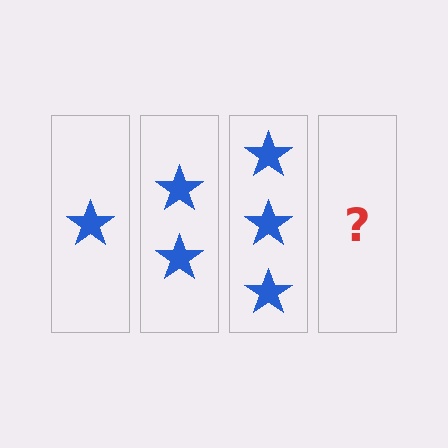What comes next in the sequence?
The next element should be 4 stars.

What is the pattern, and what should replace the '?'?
The pattern is that each step adds one more star. The '?' should be 4 stars.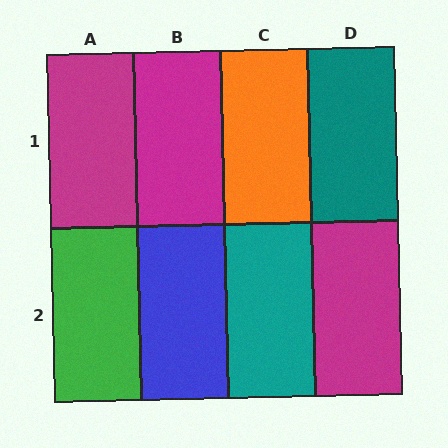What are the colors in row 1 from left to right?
Magenta, magenta, orange, teal.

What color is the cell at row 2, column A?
Green.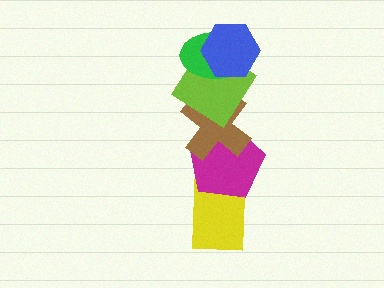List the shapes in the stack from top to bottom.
From top to bottom: the blue hexagon, the green ellipse, the lime diamond, the brown cross, the magenta pentagon, the yellow rectangle.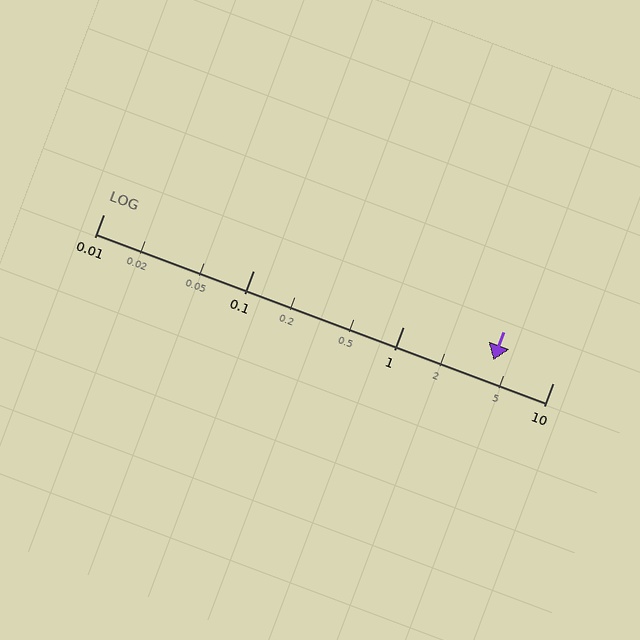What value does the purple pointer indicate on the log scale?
The pointer indicates approximately 4.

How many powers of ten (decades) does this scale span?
The scale spans 3 decades, from 0.01 to 10.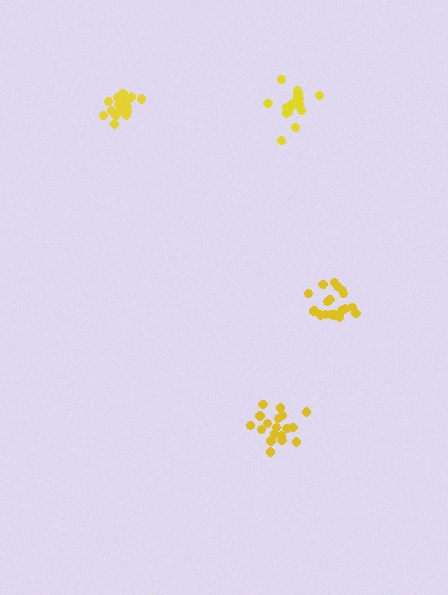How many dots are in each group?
Group 1: 19 dots, Group 2: 19 dots, Group 3: 17 dots, Group 4: 17 dots (72 total).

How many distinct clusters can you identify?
There are 4 distinct clusters.